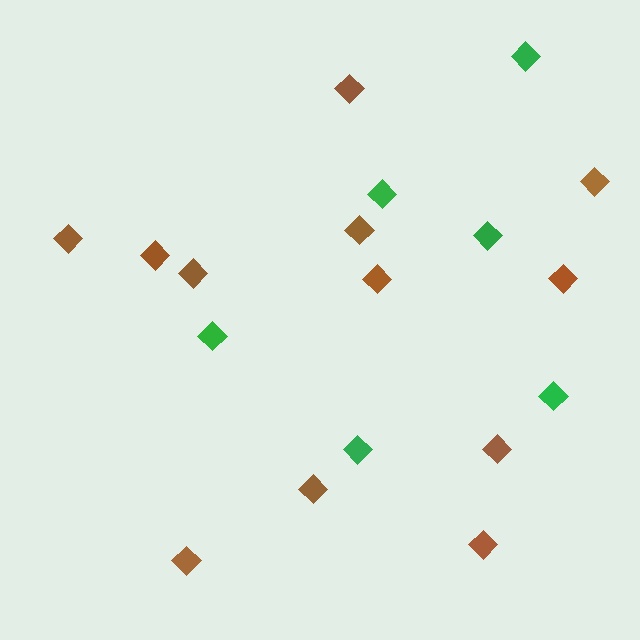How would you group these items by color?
There are 2 groups: one group of brown diamonds (12) and one group of green diamonds (6).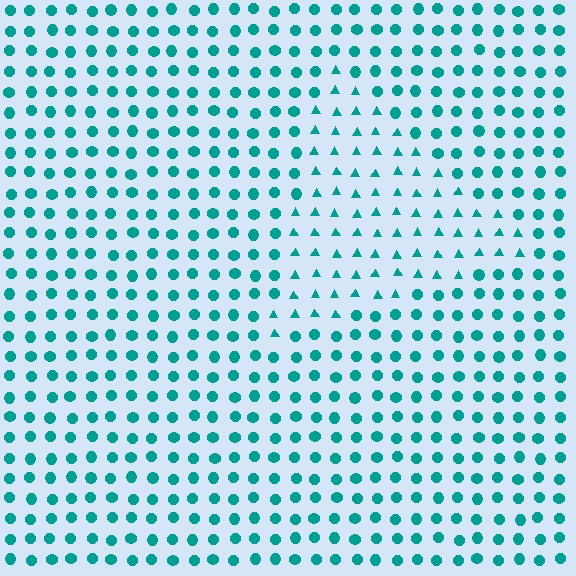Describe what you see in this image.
The image is filled with small teal elements arranged in a uniform grid. A triangle-shaped region contains triangles, while the surrounding area contains circles. The boundary is defined purely by the change in element shape.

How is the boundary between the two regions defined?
The boundary is defined by a change in element shape: triangles inside vs. circles outside. All elements share the same color and spacing.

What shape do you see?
I see a triangle.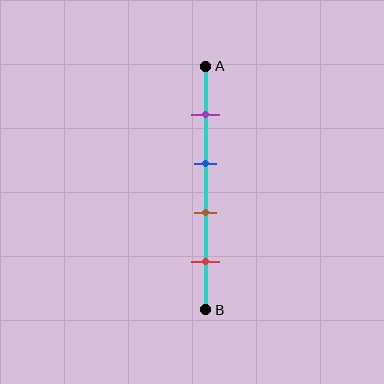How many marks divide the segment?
There are 4 marks dividing the segment.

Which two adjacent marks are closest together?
The blue and brown marks are the closest adjacent pair.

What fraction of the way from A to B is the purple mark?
The purple mark is approximately 20% (0.2) of the way from A to B.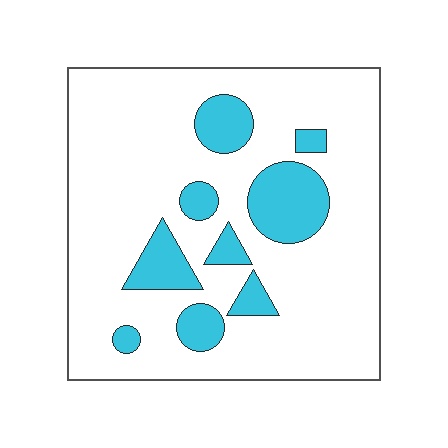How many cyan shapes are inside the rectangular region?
9.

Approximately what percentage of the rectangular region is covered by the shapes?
Approximately 20%.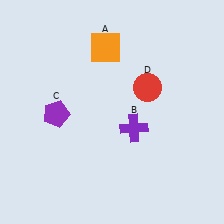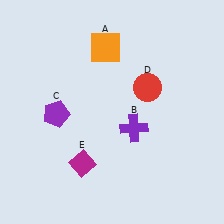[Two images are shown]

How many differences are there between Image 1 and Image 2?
There is 1 difference between the two images.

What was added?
A magenta diamond (E) was added in Image 2.